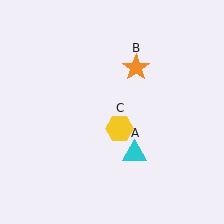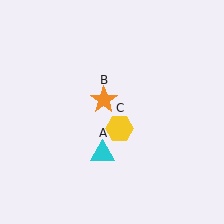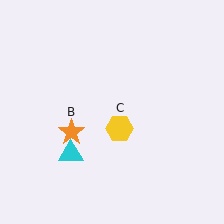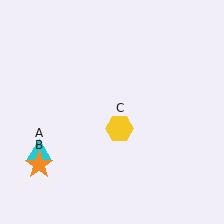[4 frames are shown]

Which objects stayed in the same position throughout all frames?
Yellow hexagon (object C) remained stationary.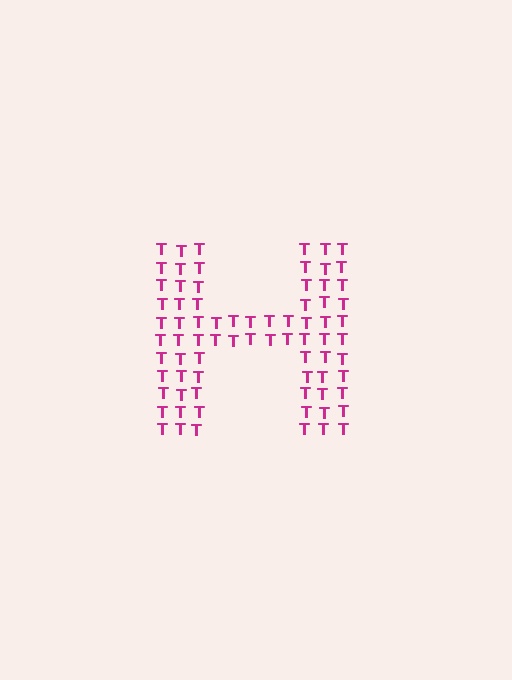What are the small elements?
The small elements are letter T's.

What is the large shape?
The large shape is the letter H.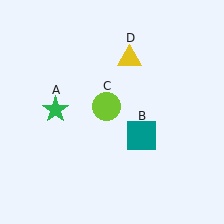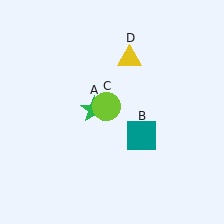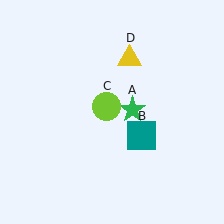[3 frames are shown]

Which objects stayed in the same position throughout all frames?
Teal square (object B) and lime circle (object C) and yellow triangle (object D) remained stationary.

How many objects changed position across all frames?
1 object changed position: green star (object A).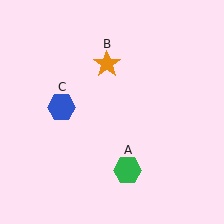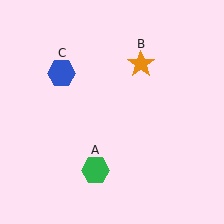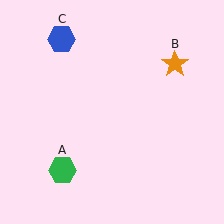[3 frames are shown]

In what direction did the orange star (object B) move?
The orange star (object B) moved right.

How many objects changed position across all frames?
3 objects changed position: green hexagon (object A), orange star (object B), blue hexagon (object C).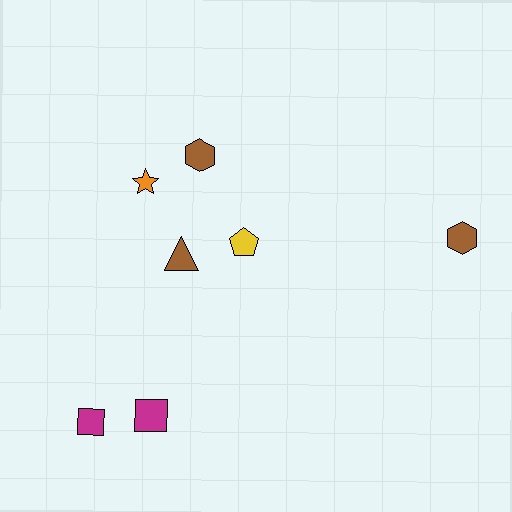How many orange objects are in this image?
There is 1 orange object.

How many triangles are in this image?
There is 1 triangle.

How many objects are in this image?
There are 7 objects.